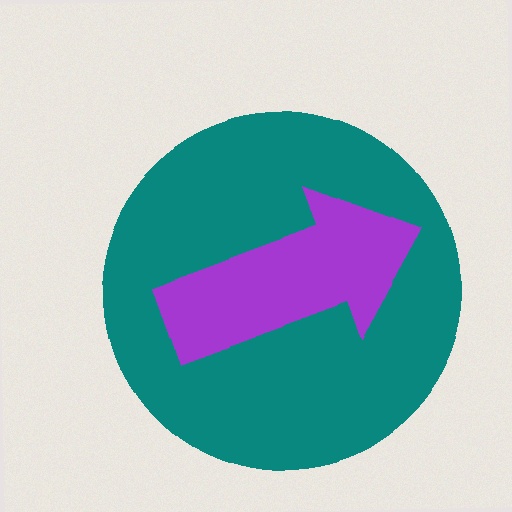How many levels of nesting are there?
2.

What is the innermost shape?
The purple arrow.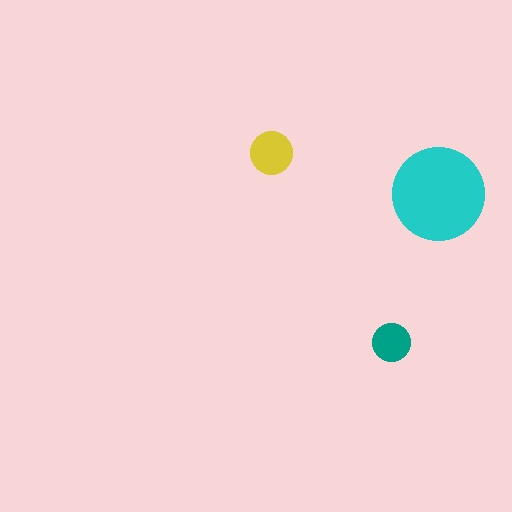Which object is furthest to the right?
The cyan circle is rightmost.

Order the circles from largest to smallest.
the cyan one, the yellow one, the teal one.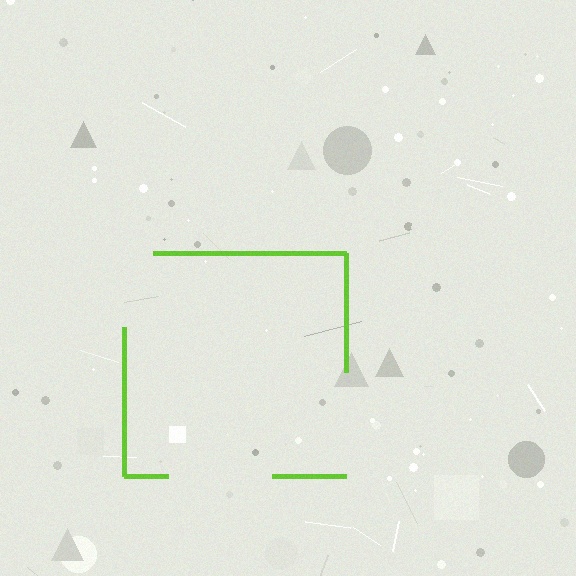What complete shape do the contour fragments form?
The contour fragments form a square.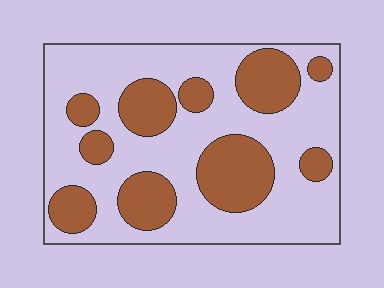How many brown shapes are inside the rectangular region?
10.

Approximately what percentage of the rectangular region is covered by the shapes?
Approximately 35%.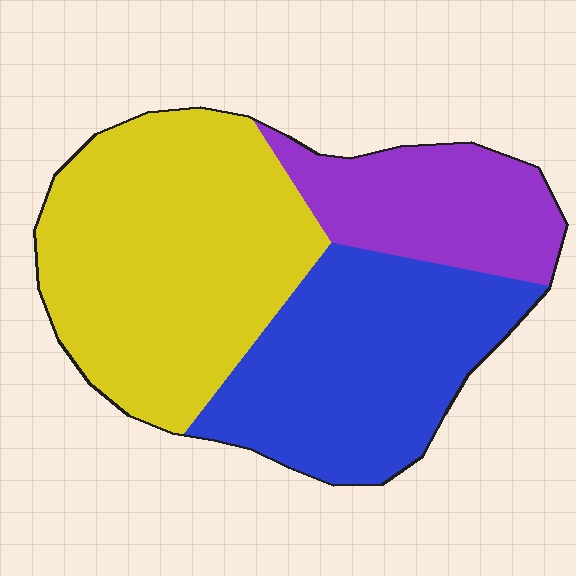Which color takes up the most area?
Yellow, at roughly 45%.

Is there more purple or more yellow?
Yellow.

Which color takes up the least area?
Purple, at roughly 20%.